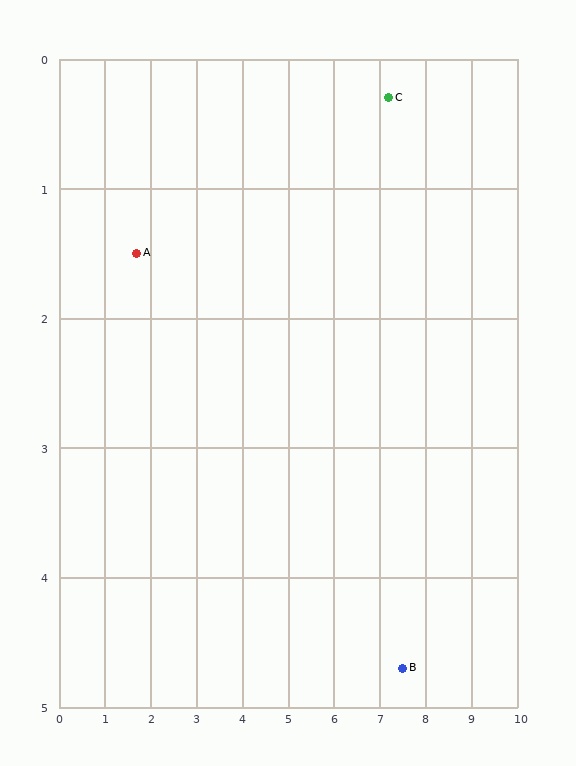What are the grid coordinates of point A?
Point A is at approximately (1.7, 1.5).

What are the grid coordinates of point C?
Point C is at approximately (7.2, 0.3).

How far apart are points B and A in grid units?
Points B and A are about 6.6 grid units apart.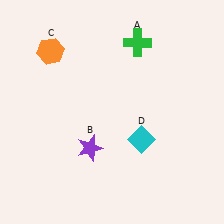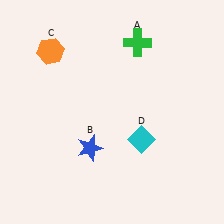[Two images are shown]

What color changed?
The star (B) changed from purple in Image 1 to blue in Image 2.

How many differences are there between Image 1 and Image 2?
There is 1 difference between the two images.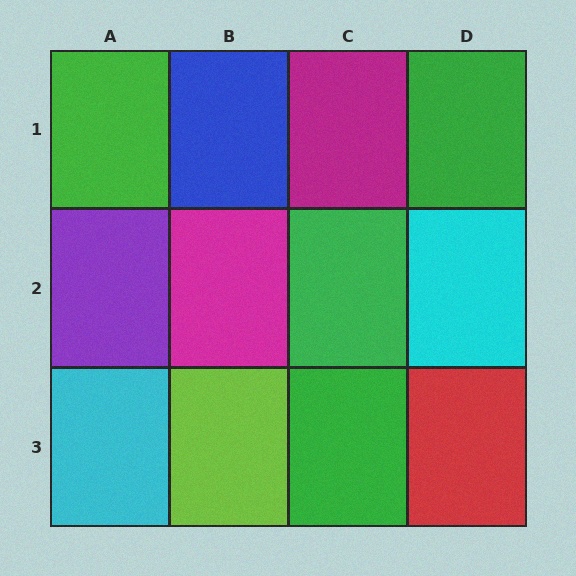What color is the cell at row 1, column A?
Green.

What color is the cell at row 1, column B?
Blue.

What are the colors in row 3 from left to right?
Cyan, lime, green, red.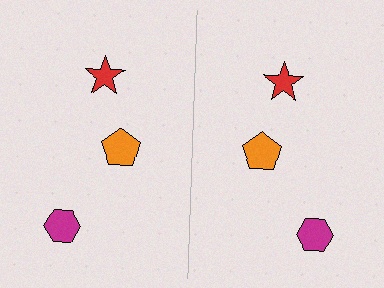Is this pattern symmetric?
Yes, this pattern has bilateral (reflection) symmetry.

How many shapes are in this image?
There are 6 shapes in this image.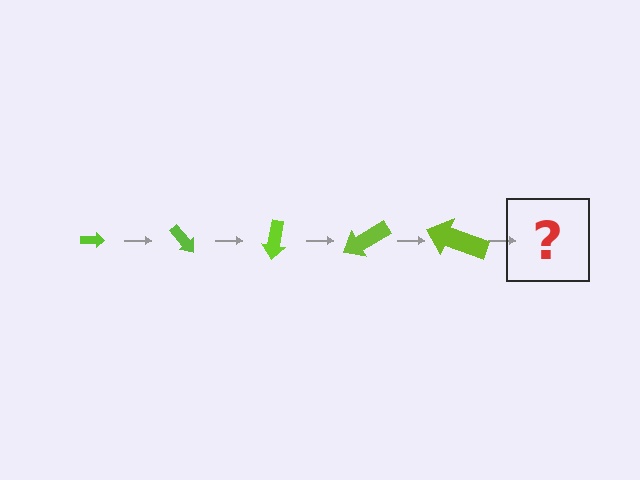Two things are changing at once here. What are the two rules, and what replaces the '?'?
The two rules are that the arrow grows larger each step and it rotates 50 degrees each step. The '?' should be an arrow, larger than the previous one and rotated 250 degrees from the start.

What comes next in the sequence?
The next element should be an arrow, larger than the previous one and rotated 250 degrees from the start.